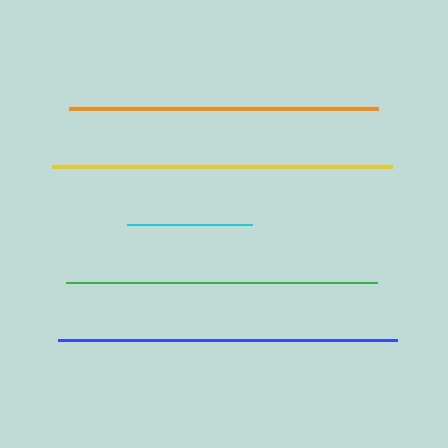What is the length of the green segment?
The green segment is approximately 311 pixels long.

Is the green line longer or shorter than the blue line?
The blue line is longer than the green line.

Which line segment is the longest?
The yellow line is the longest at approximately 340 pixels.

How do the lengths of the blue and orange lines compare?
The blue and orange lines are approximately the same length.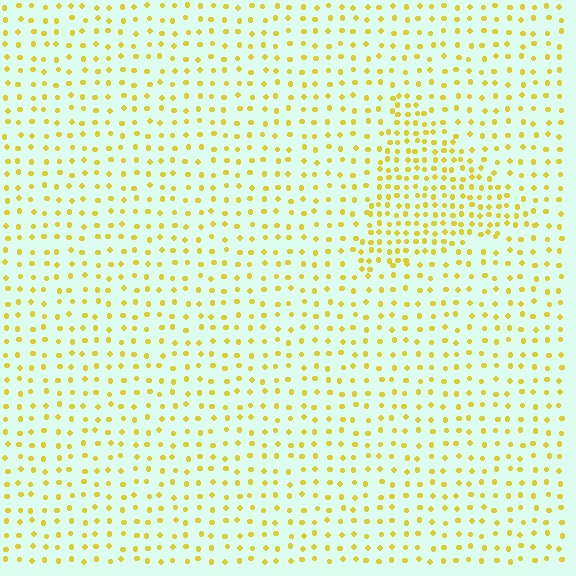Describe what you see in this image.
The image contains small yellow elements arranged at two different densities. A triangle-shaped region is visible where the elements are more densely packed than the surrounding area.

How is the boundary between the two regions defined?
The boundary is defined by a change in element density (approximately 2.0x ratio). All elements are the same color, size, and shape.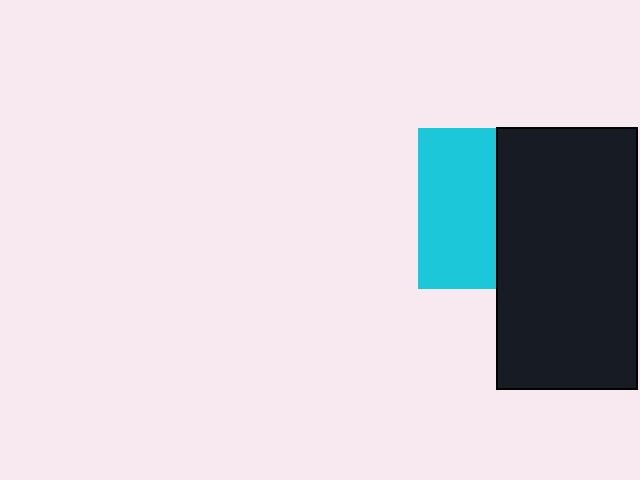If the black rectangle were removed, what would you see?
You would see the complete cyan square.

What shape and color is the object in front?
The object in front is a black rectangle.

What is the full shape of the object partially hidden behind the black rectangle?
The partially hidden object is a cyan square.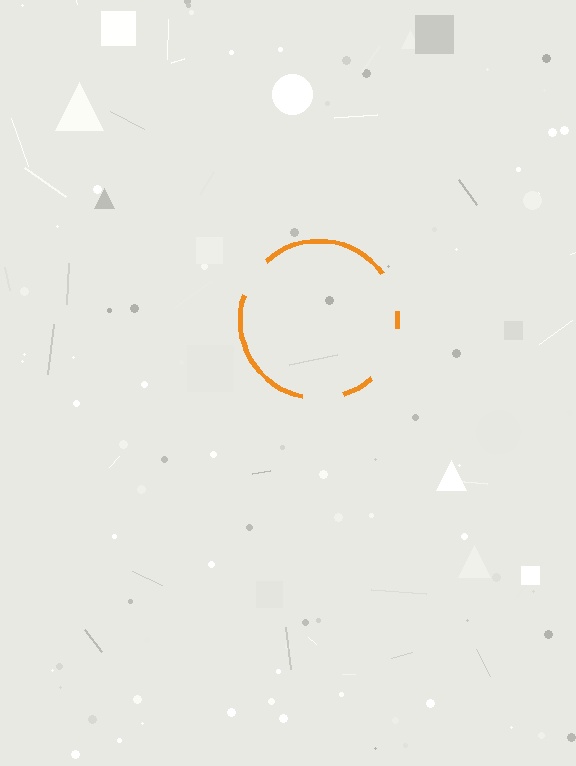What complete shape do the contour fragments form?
The contour fragments form a circle.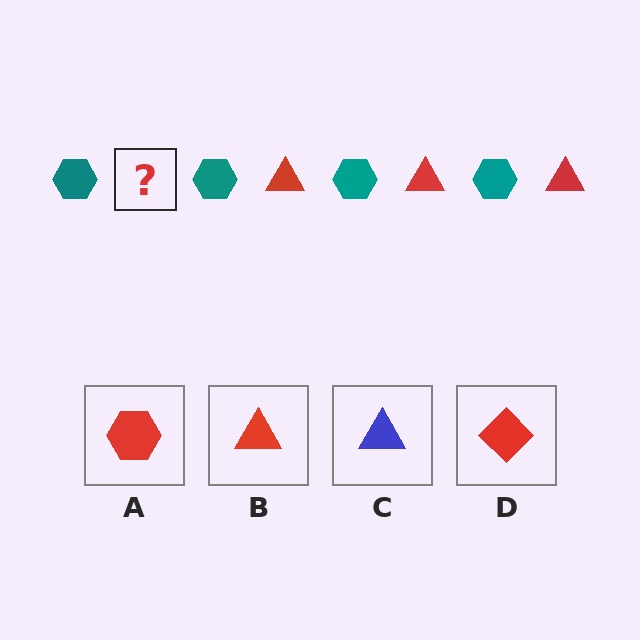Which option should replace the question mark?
Option B.